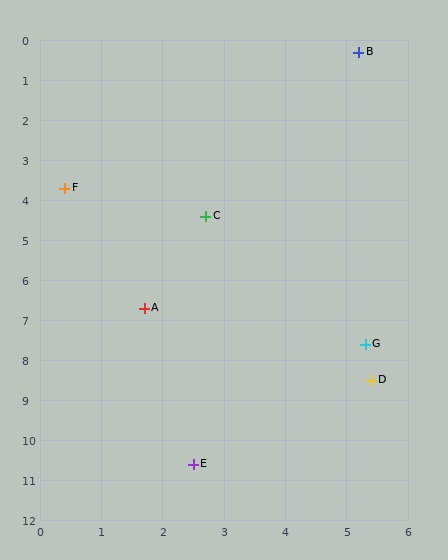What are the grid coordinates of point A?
Point A is at approximately (1.7, 6.7).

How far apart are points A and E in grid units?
Points A and E are about 4.0 grid units apart.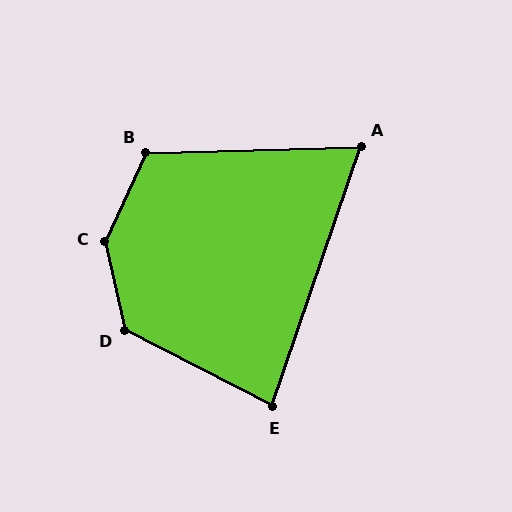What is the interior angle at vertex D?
Approximately 129 degrees (obtuse).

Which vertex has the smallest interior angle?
A, at approximately 70 degrees.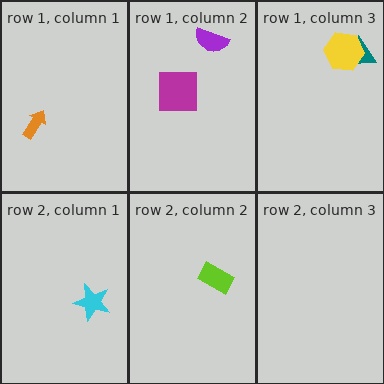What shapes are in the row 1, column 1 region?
The orange arrow.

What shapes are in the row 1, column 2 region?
The magenta square, the purple semicircle.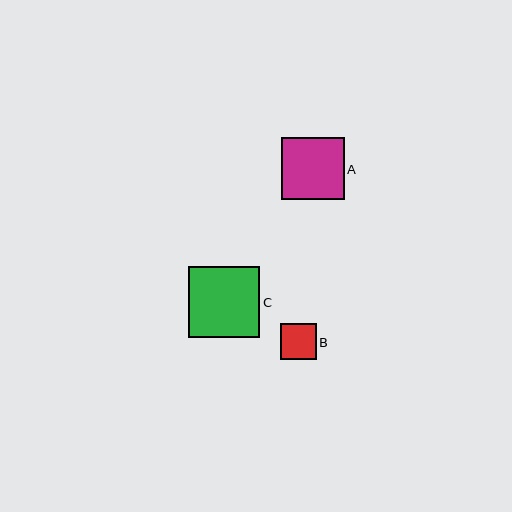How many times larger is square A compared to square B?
Square A is approximately 1.7 times the size of square B.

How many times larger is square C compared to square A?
Square C is approximately 1.1 times the size of square A.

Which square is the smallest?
Square B is the smallest with a size of approximately 36 pixels.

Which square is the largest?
Square C is the largest with a size of approximately 71 pixels.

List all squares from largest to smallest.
From largest to smallest: C, A, B.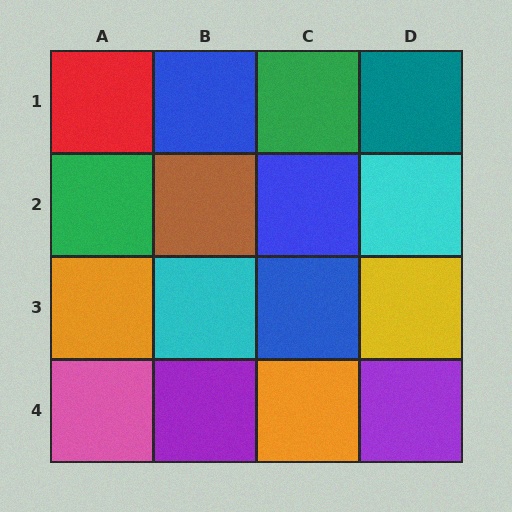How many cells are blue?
3 cells are blue.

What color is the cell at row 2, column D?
Cyan.